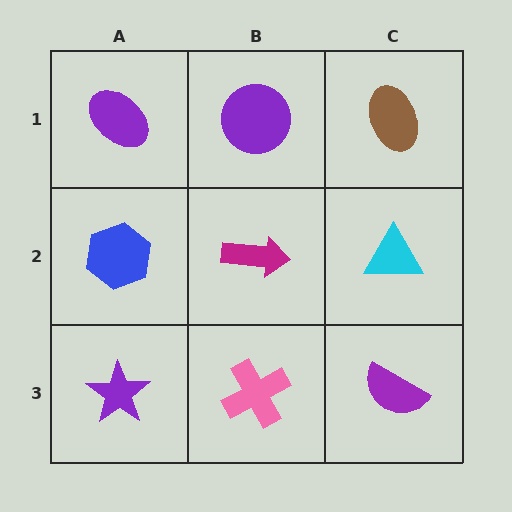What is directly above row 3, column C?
A cyan triangle.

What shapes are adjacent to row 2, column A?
A purple ellipse (row 1, column A), a purple star (row 3, column A), a magenta arrow (row 2, column B).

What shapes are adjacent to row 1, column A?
A blue hexagon (row 2, column A), a purple circle (row 1, column B).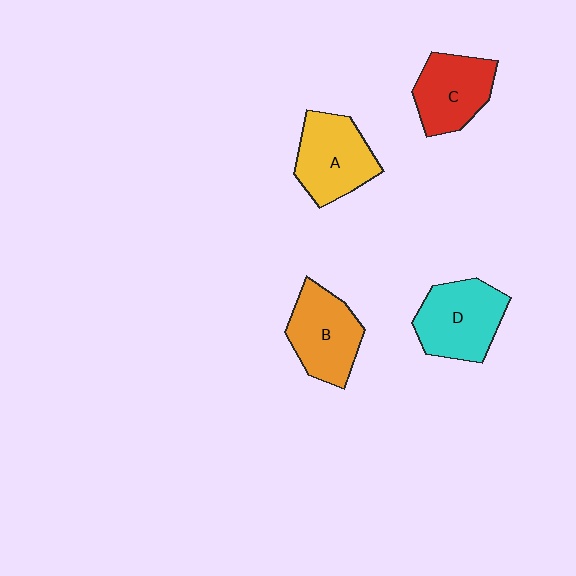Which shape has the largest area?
Shape D (cyan).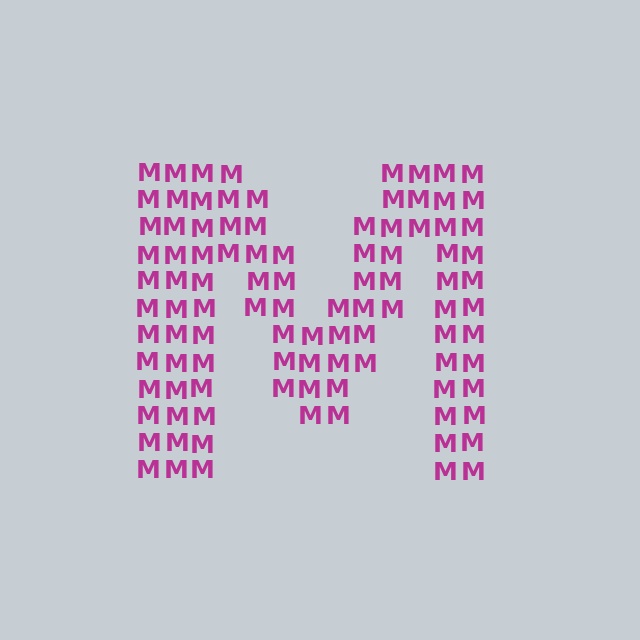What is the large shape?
The large shape is the letter M.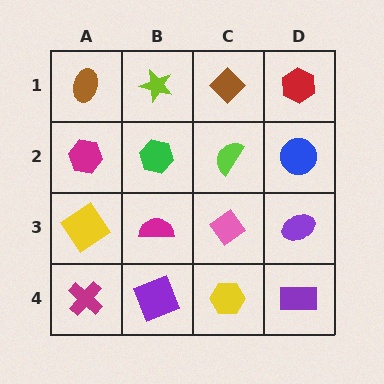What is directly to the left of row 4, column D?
A yellow hexagon.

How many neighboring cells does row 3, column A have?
3.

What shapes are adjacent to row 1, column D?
A blue circle (row 2, column D), a brown diamond (row 1, column C).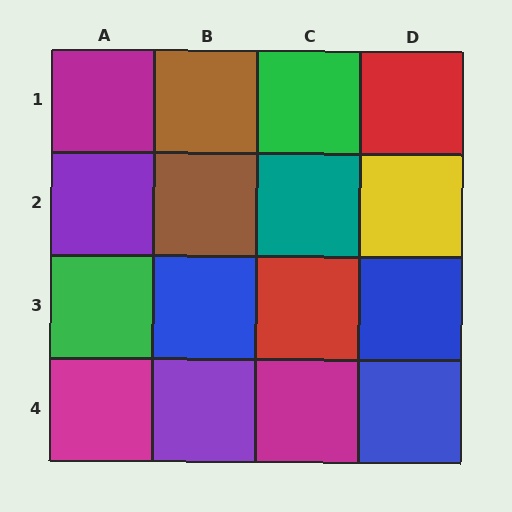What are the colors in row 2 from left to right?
Purple, brown, teal, yellow.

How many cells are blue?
3 cells are blue.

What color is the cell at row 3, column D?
Blue.